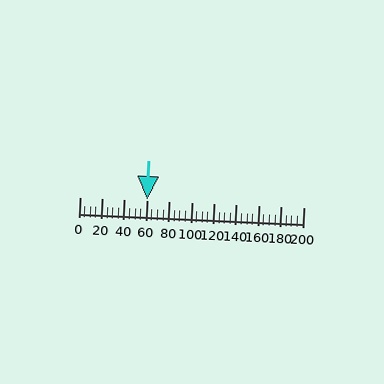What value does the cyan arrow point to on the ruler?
The cyan arrow points to approximately 60.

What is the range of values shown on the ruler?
The ruler shows values from 0 to 200.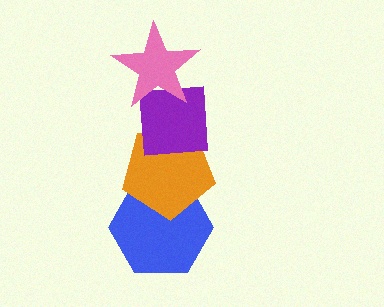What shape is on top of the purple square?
The pink star is on top of the purple square.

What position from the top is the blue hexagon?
The blue hexagon is 4th from the top.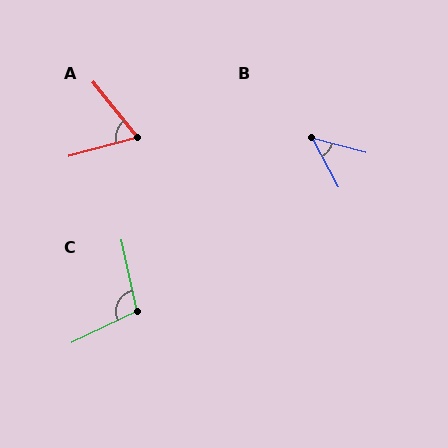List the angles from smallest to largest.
B (47°), A (67°), C (104°).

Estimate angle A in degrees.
Approximately 67 degrees.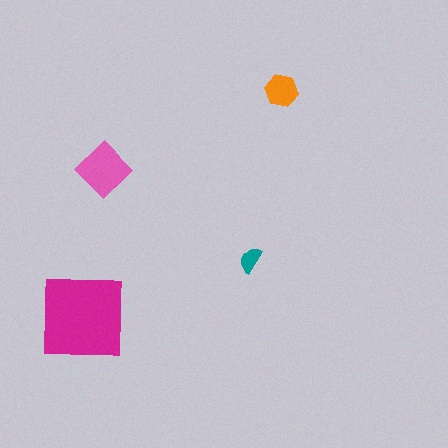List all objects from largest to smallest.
The magenta square, the pink diamond, the orange hexagon, the teal semicircle.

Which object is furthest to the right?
The orange hexagon is rightmost.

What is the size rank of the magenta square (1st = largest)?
1st.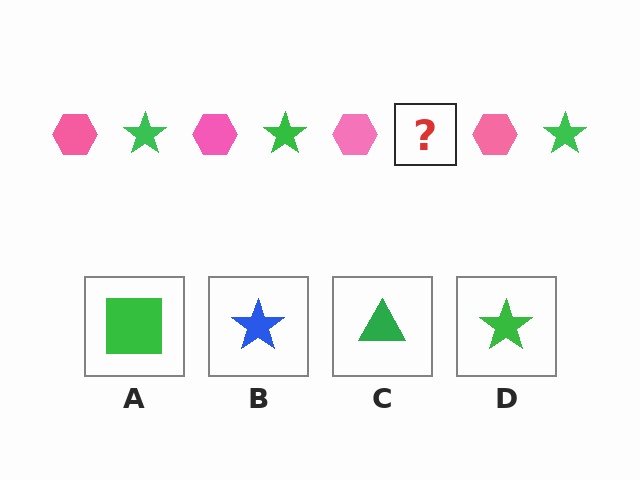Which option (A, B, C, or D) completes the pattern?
D.